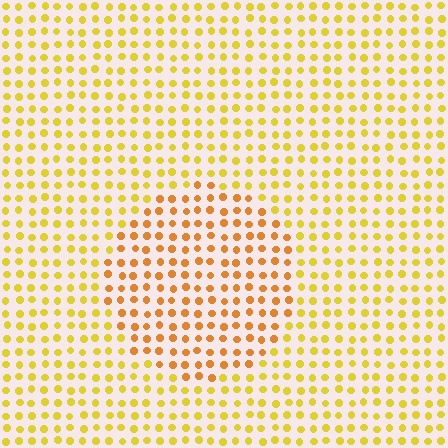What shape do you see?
I see a circle.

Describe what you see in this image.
The image is filled with small yellow elements in a uniform arrangement. A circle-shaped region is visible where the elements are tinted to a slightly different hue, forming a subtle color boundary.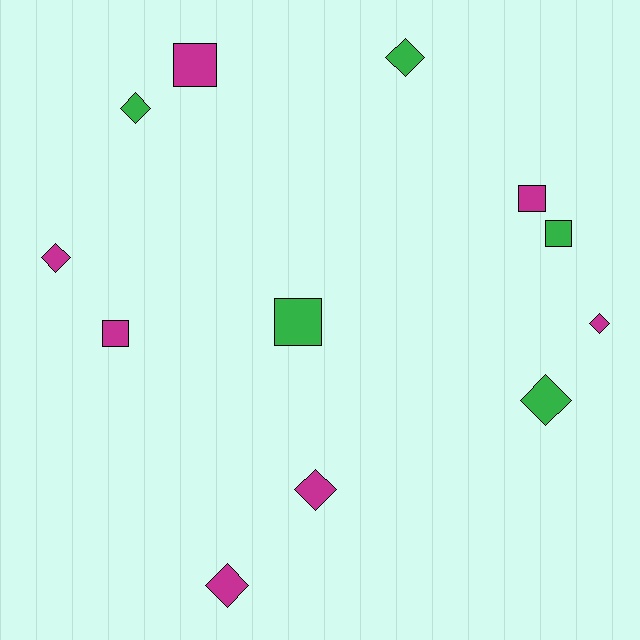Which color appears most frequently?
Magenta, with 7 objects.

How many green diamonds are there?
There are 3 green diamonds.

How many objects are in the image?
There are 12 objects.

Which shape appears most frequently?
Diamond, with 7 objects.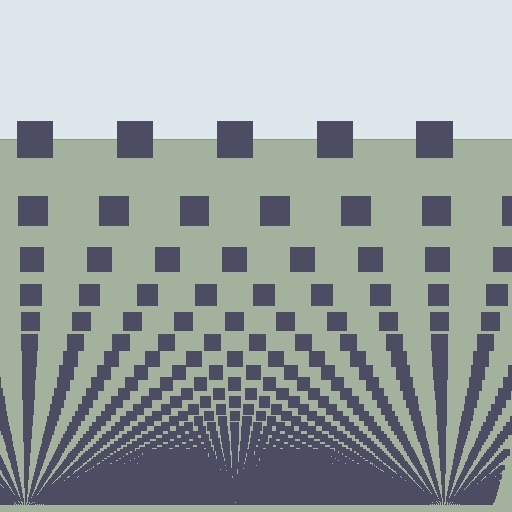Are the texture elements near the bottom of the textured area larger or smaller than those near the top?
Smaller. The gradient is inverted — elements near the bottom are smaller and denser.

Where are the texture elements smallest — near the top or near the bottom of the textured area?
Near the bottom.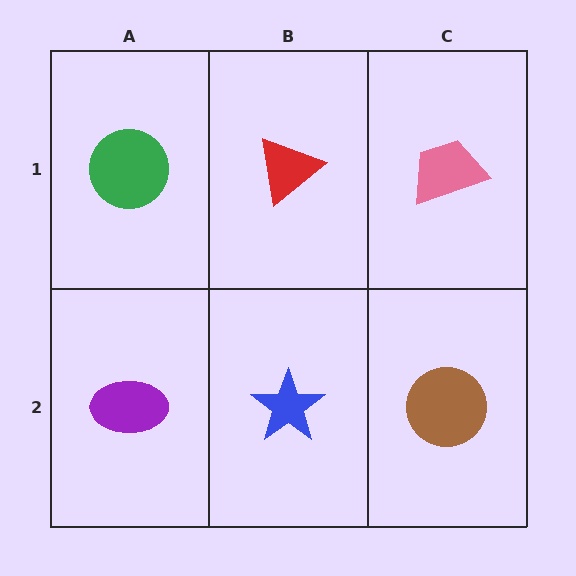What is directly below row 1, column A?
A purple ellipse.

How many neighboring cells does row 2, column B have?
3.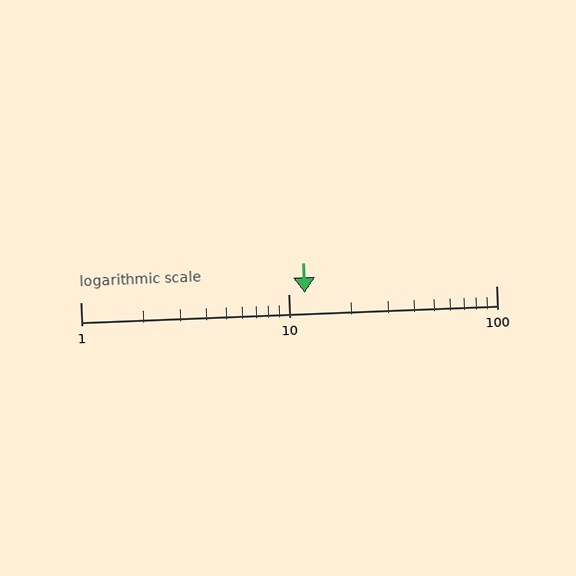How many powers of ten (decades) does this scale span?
The scale spans 2 decades, from 1 to 100.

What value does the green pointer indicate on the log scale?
The pointer indicates approximately 12.